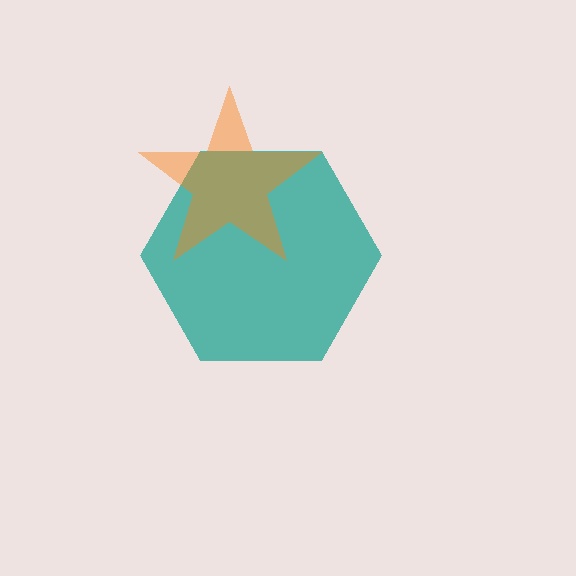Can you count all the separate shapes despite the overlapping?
Yes, there are 2 separate shapes.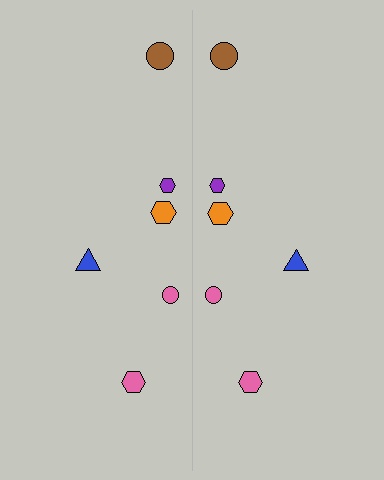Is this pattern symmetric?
Yes, this pattern has bilateral (reflection) symmetry.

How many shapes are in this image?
There are 12 shapes in this image.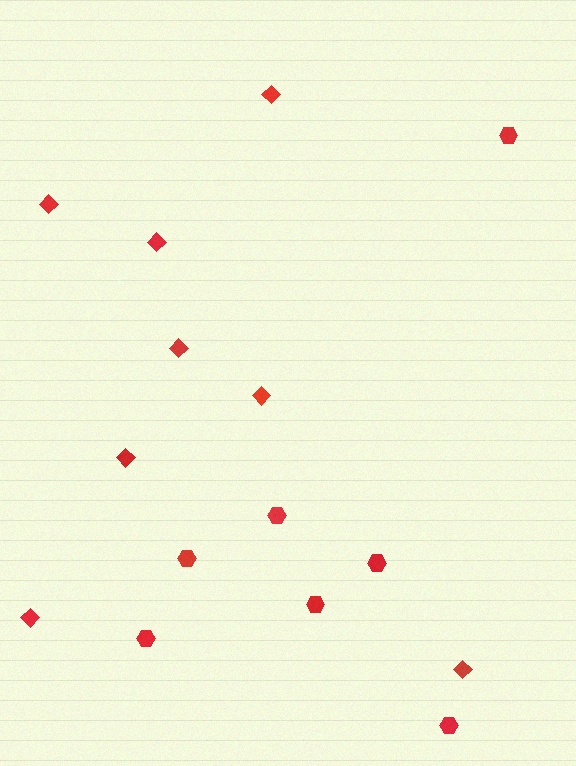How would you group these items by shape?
There are 2 groups: one group of diamonds (8) and one group of hexagons (7).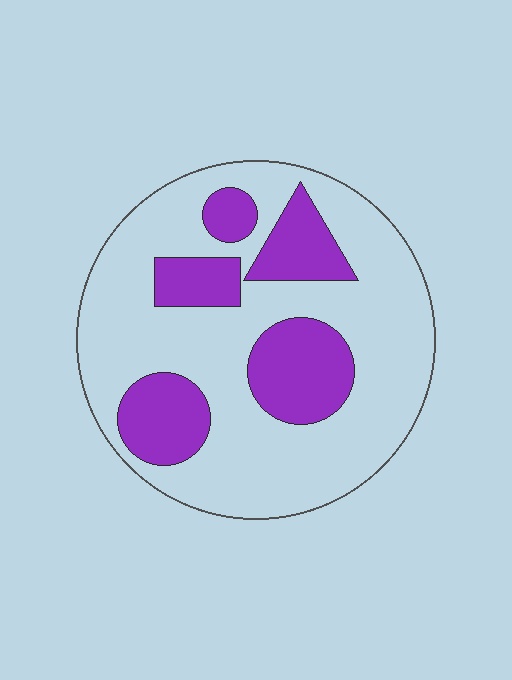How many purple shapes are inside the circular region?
5.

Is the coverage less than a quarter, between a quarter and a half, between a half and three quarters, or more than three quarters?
Between a quarter and a half.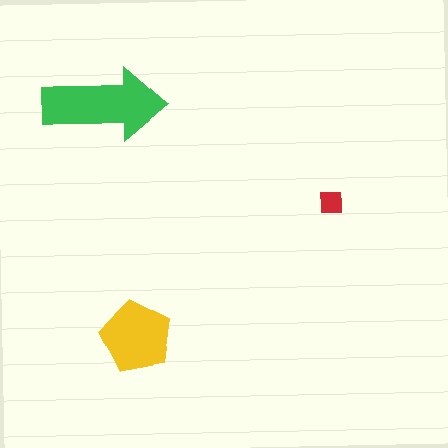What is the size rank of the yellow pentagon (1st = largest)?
2nd.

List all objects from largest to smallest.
The green arrow, the yellow pentagon, the red square.